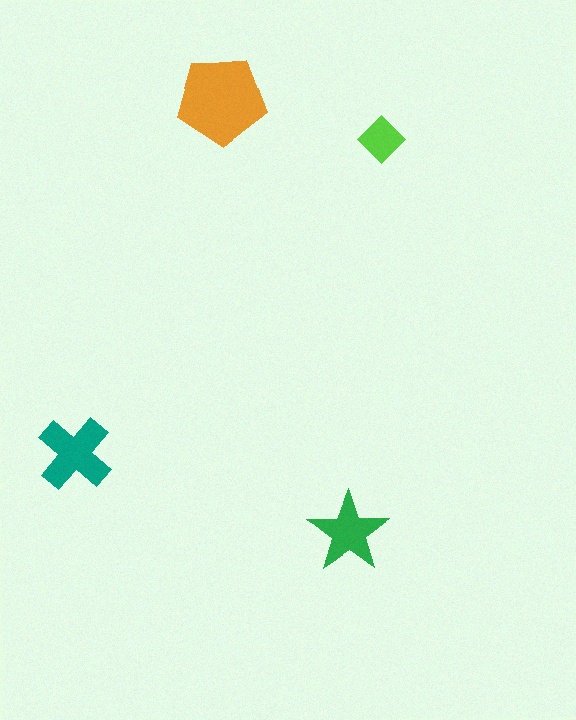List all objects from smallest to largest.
The lime diamond, the green star, the teal cross, the orange pentagon.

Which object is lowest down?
The green star is bottommost.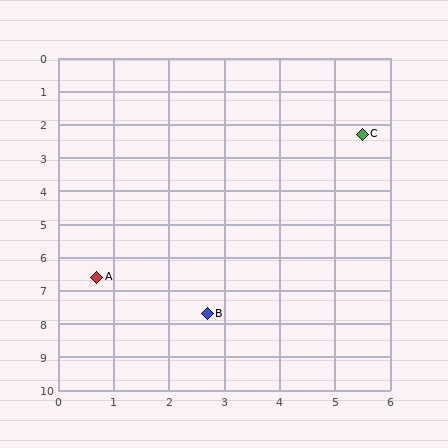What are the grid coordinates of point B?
Point B is at approximately (2.7, 7.7).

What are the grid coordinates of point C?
Point C is at approximately (5.5, 2.3).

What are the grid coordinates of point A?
Point A is at approximately (0.7, 6.6).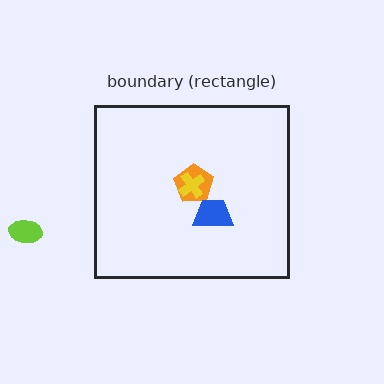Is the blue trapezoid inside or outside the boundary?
Inside.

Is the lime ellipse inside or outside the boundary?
Outside.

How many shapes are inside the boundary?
3 inside, 1 outside.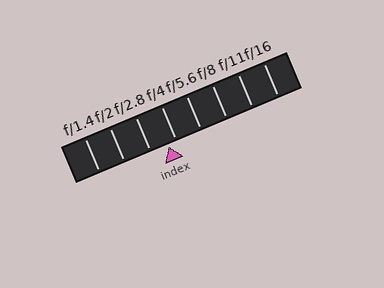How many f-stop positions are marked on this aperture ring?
There are 8 f-stop positions marked.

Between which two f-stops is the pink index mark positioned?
The index mark is between f/2.8 and f/4.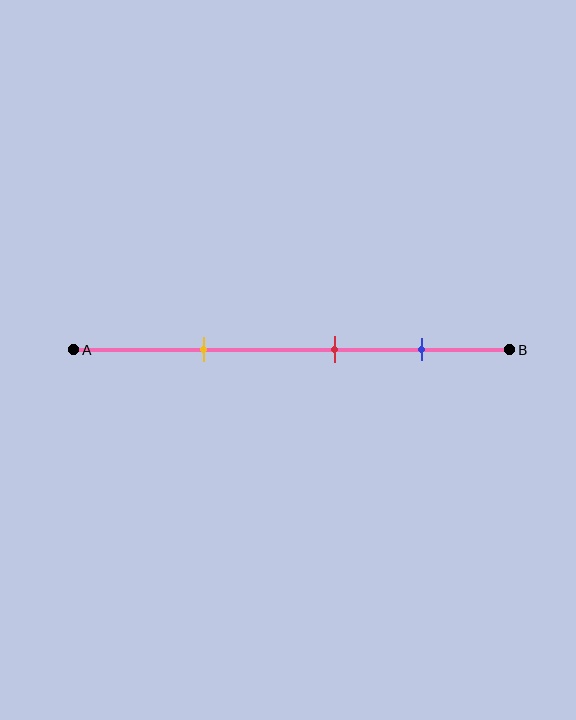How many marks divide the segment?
There are 3 marks dividing the segment.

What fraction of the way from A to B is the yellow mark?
The yellow mark is approximately 30% (0.3) of the way from A to B.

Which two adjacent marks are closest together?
The red and blue marks are the closest adjacent pair.